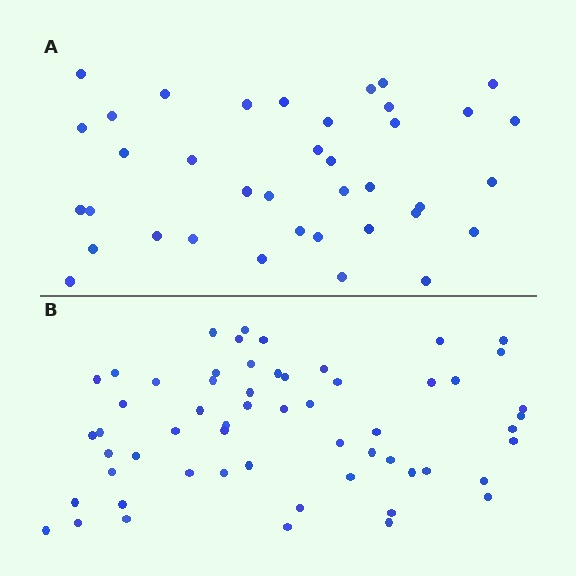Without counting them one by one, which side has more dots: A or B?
Region B (the bottom region) has more dots.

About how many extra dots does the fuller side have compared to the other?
Region B has approximately 20 more dots than region A.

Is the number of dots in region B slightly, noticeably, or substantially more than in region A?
Region B has substantially more. The ratio is roughly 1.5 to 1.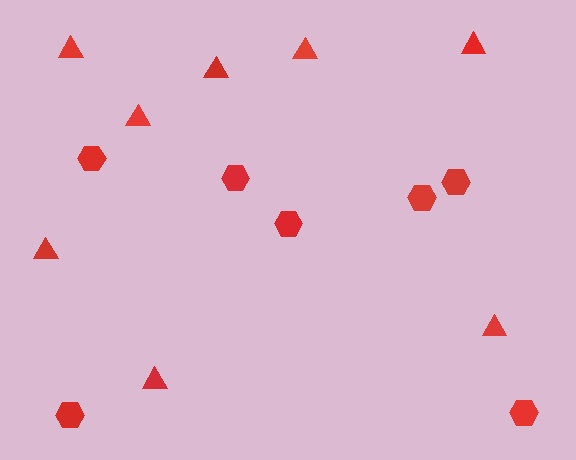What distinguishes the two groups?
There are 2 groups: one group of triangles (8) and one group of hexagons (7).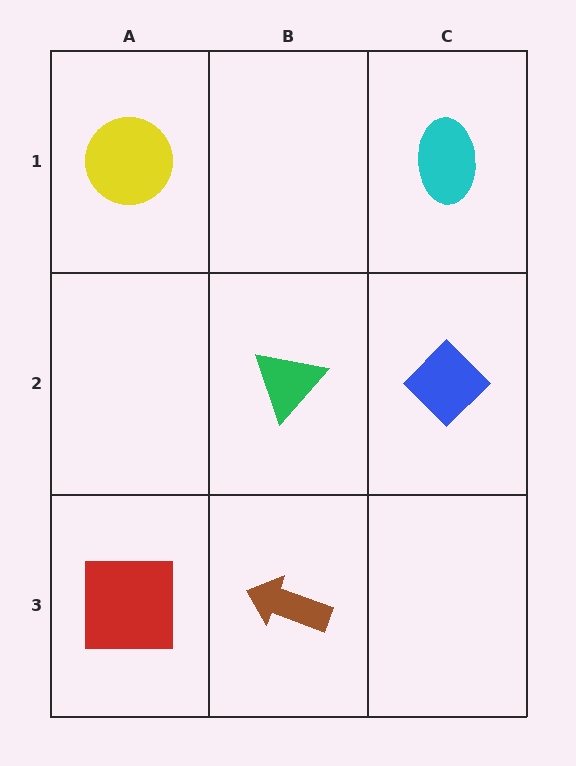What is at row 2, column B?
A green triangle.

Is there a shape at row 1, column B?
No, that cell is empty.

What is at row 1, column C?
A cyan ellipse.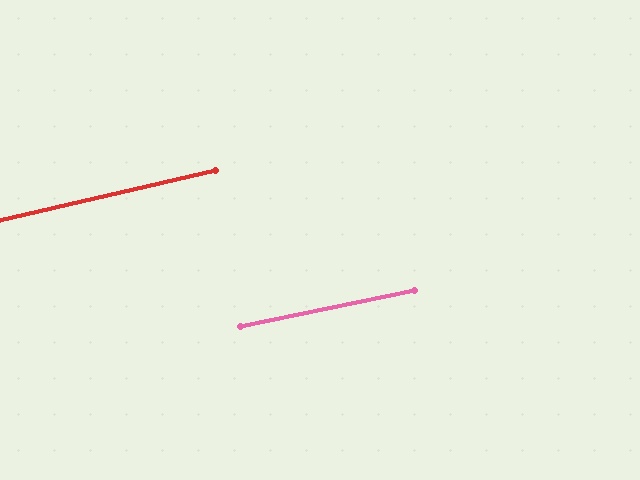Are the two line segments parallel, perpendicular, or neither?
Parallel — their directions differ by only 1.6°.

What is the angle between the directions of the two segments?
Approximately 2 degrees.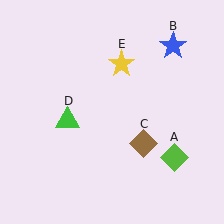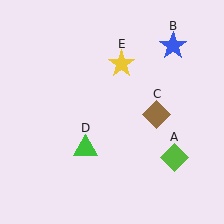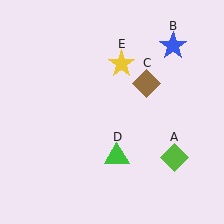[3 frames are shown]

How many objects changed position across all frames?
2 objects changed position: brown diamond (object C), green triangle (object D).